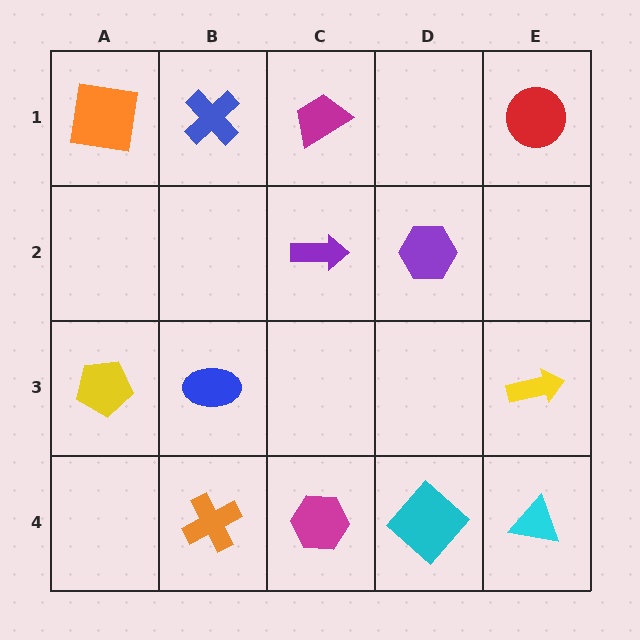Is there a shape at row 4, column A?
No, that cell is empty.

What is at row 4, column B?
An orange cross.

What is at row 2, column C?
A purple arrow.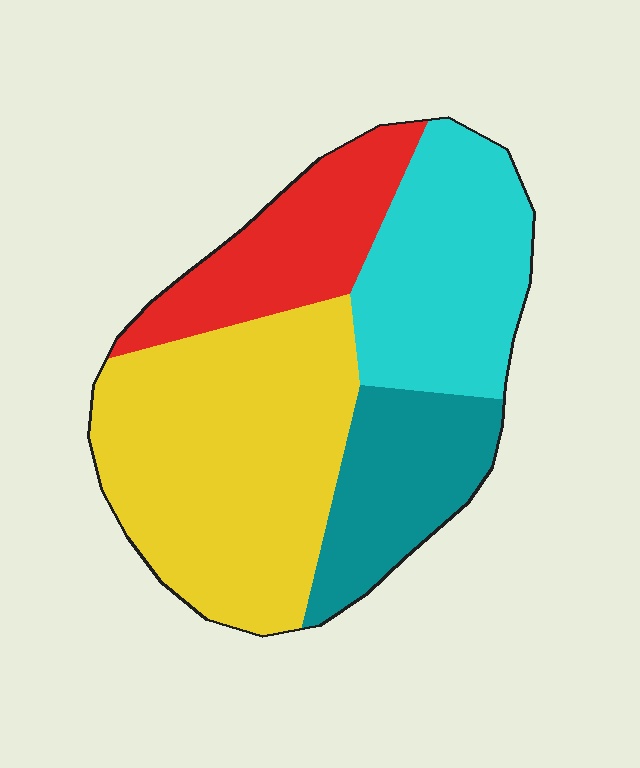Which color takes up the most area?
Yellow, at roughly 40%.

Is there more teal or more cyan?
Cyan.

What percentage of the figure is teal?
Teal covers about 15% of the figure.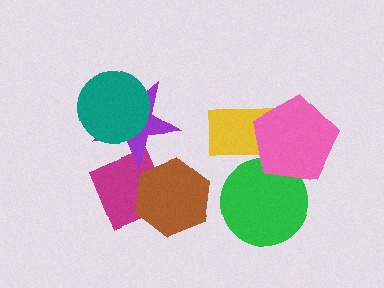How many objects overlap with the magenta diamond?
2 objects overlap with the magenta diamond.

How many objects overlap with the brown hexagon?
1 object overlaps with the brown hexagon.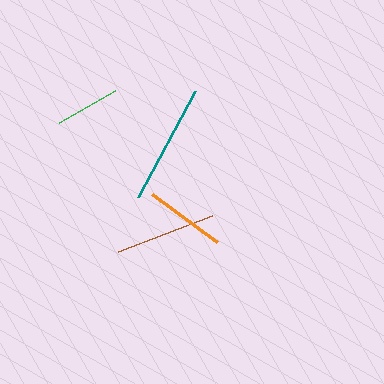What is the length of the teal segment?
The teal segment is approximately 120 pixels long.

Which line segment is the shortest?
The green line is the shortest at approximately 64 pixels.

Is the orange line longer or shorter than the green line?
The orange line is longer than the green line.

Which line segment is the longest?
The teal line is the longest at approximately 120 pixels.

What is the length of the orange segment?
The orange segment is approximately 81 pixels long.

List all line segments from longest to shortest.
From longest to shortest: teal, brown, orange, green.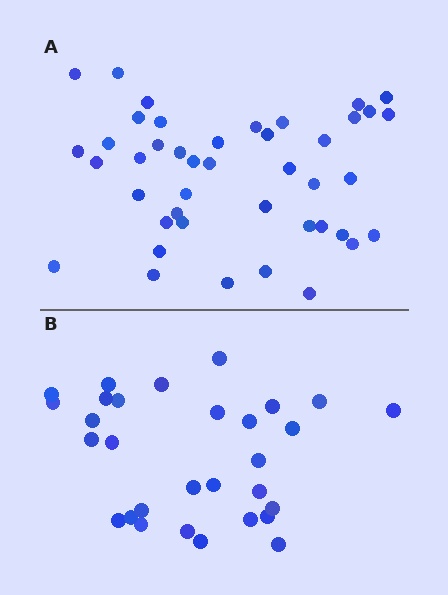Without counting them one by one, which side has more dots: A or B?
Region A (the top region) has more dots.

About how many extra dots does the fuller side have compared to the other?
Region A has approximately 15 more dots than region B.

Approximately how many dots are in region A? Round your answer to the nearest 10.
About 40 dots. (The exact count is 43, which rounds to 40.)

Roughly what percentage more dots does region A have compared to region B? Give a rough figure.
About 45% more.